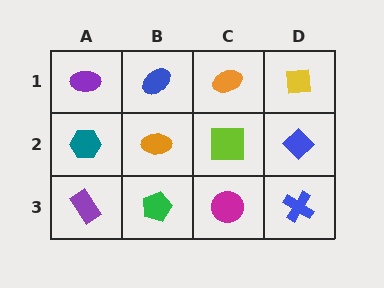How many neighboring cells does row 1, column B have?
3.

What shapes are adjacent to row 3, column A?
A teal hexagon (row 2, column A), a green pentagon (row 3, column B).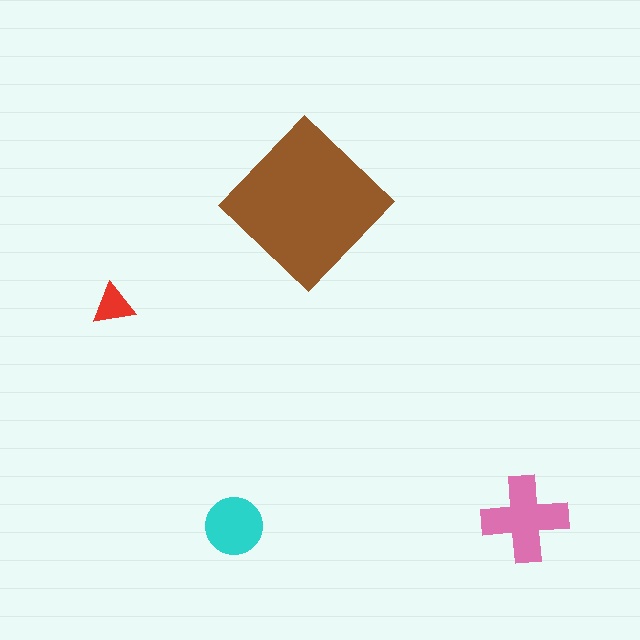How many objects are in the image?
There are 4 objects in the image.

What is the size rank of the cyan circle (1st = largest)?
3rd.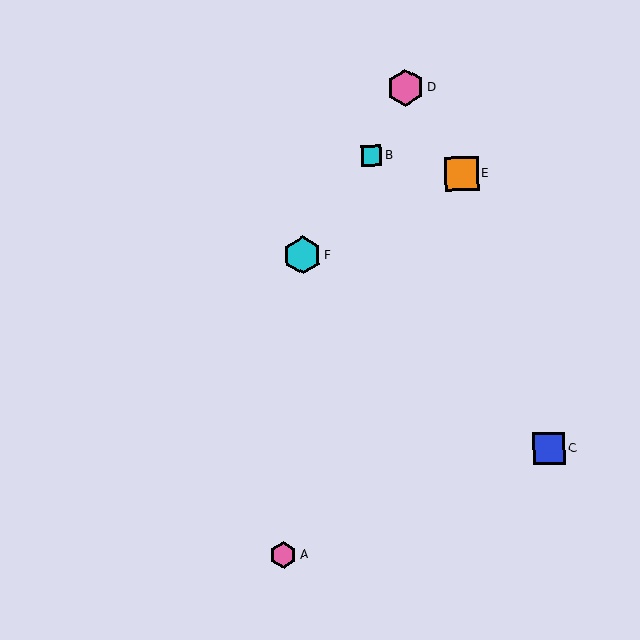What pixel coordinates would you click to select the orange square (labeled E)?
Click at (461, 174) to select the orange square E.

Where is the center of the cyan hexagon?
The center of the cyan hexagon is at (303, 255).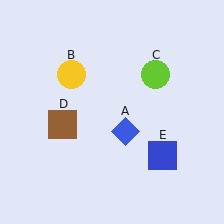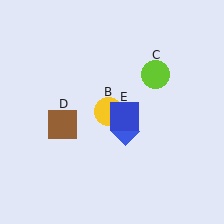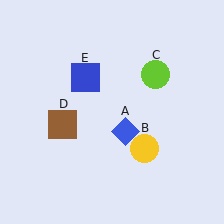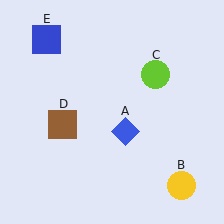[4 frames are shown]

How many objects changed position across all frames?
2 objects changed position: yellow circle (object B), blue square (object E).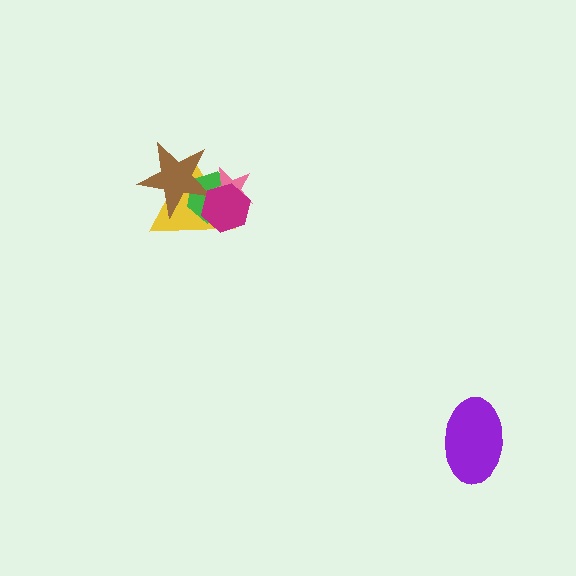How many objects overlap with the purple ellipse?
0 objects overlap with the purple ellipse.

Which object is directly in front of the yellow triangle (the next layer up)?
The green hexagon is directly in front of the yellow triangle.